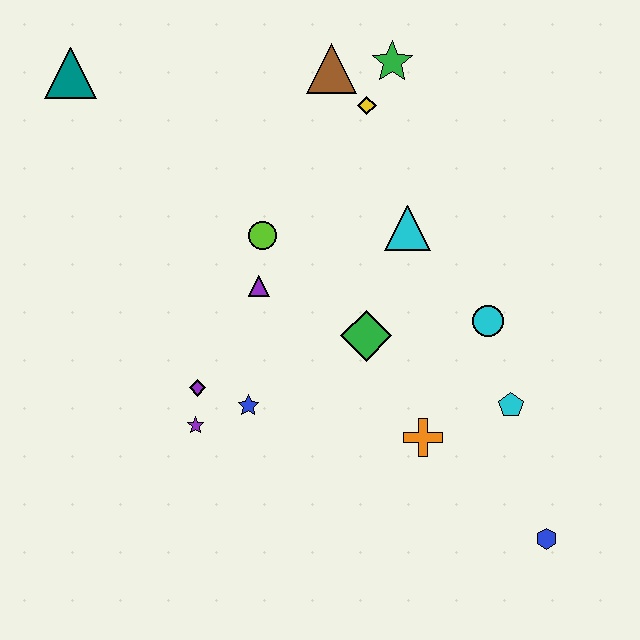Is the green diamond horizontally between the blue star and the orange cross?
Yes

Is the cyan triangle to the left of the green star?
No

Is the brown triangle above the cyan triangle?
Yes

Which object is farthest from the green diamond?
The teal triangle is farthest from the green diamond.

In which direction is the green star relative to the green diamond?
The green star is above the green diamond.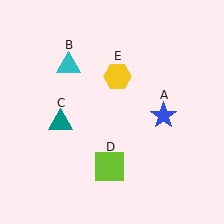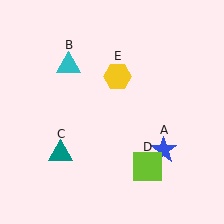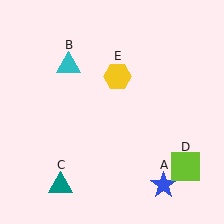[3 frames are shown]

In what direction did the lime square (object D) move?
The lime square (object D) moved right.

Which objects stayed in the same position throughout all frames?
Cyan triangle (object B) and yellow hexagon (object E) remained stationary.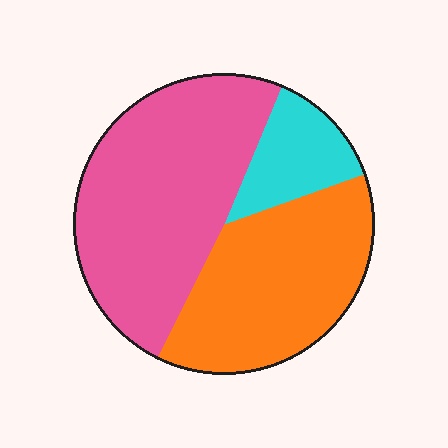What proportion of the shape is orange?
Orange takes up between a third and a half of the shape.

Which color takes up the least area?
Cyan, at roughly 15%.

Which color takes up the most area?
Pink, at roughly 50%.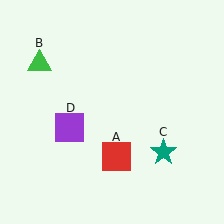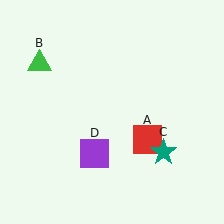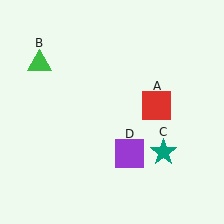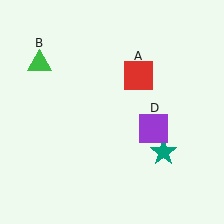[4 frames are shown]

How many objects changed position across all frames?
2 objects changed position: red square (object A), purple square (object D).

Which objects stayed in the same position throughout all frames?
Green triangle (object B) and teal star (object C) remained stationary.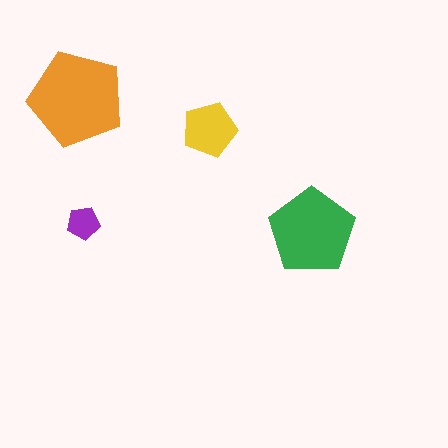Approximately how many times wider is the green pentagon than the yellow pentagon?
About 1.5 times wider.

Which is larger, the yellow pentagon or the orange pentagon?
The orange one.